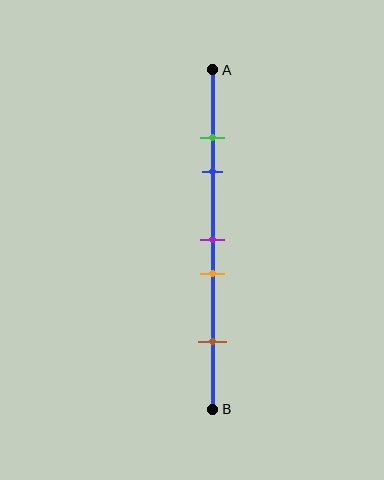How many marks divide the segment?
There are 5 marks dividing the segment.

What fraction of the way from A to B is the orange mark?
The orange mark is approximately 60% (0.6) of the way from A to B.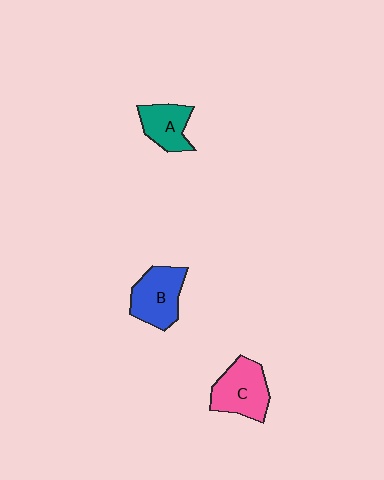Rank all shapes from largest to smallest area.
From largest to smallest: C (pink), B (blue), A (teal).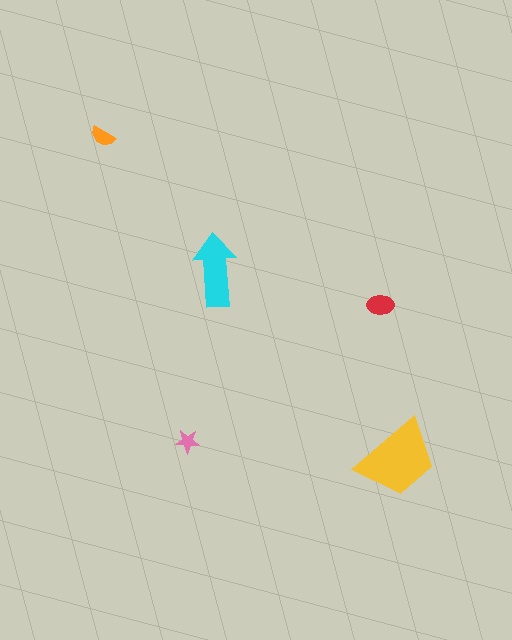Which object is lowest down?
The yellow trapezoid is bottommost.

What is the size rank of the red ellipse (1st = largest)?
3rd.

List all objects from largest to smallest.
The yellow trapezoid, the cyan arrow, the red ellipse, the orange semicircle, the pink star.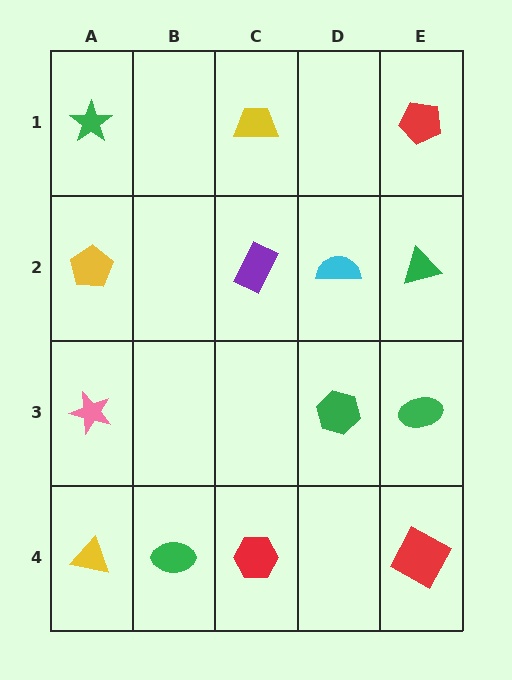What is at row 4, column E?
A red square.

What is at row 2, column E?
A green triangle.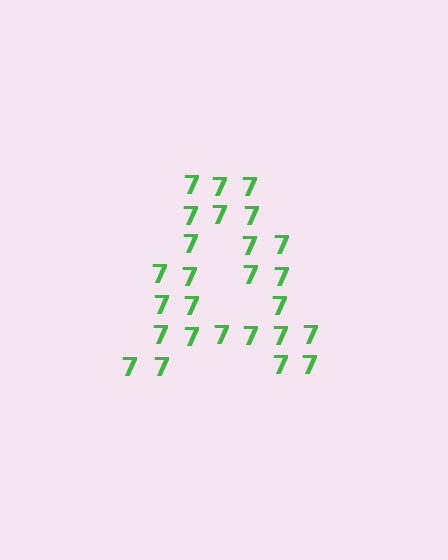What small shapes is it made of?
It is made of small digit 7's.